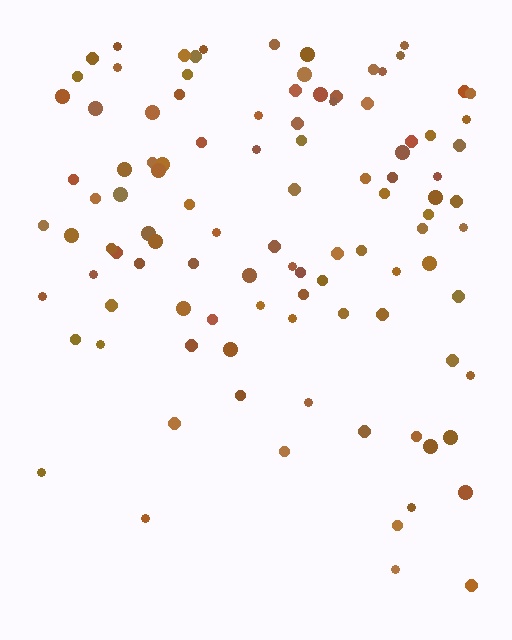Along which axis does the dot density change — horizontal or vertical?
Vertical.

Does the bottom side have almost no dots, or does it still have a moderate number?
Still a moderate number, just noticeably fewer than the top.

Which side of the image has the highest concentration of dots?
The top.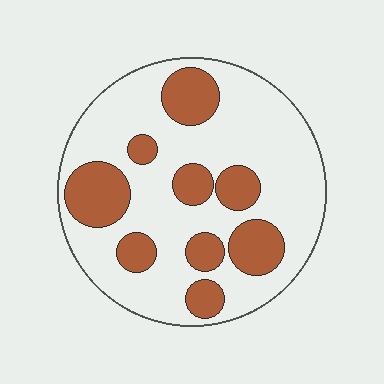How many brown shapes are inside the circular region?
9.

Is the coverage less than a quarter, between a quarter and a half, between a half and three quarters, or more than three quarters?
Between a quarter and a half.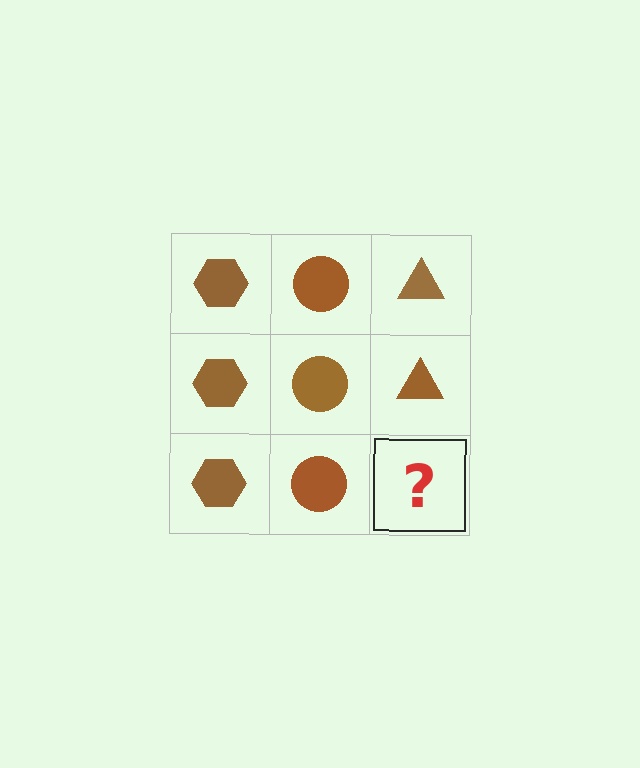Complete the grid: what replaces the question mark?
The question mark should be replaced with a brown triangle.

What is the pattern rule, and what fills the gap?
The rule is that each column has a consistent shape. The gap should be filled with a brown triangle.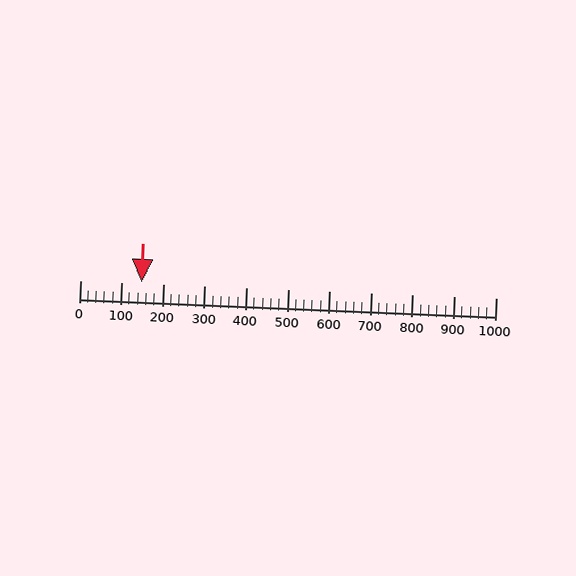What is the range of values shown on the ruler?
The ruler shows values from 0 to 1000.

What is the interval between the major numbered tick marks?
The major tick marks are spaced 100 units apart.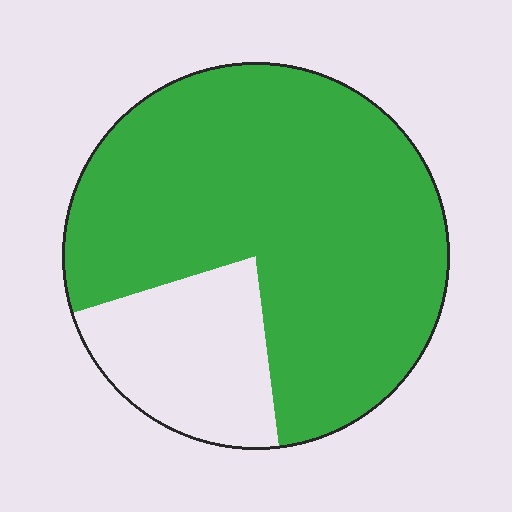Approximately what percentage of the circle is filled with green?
Approximately 80%.